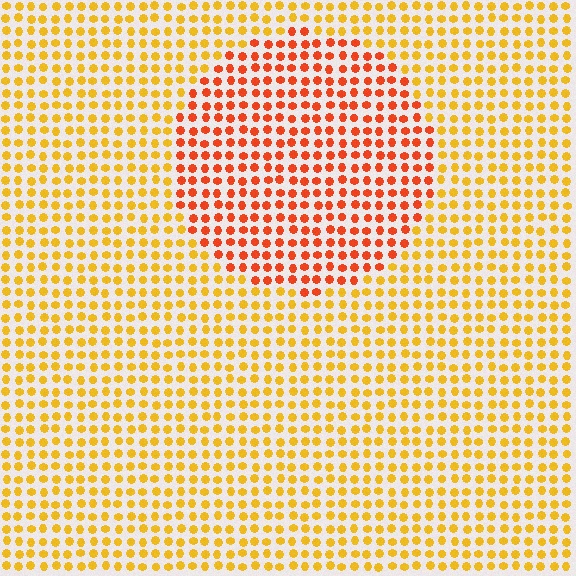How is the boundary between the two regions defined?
The boundary is defined purely by a slight shift in hue (about 35 degrees). Spacing, size, and orientation are identical on both sides.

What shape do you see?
I see a circle.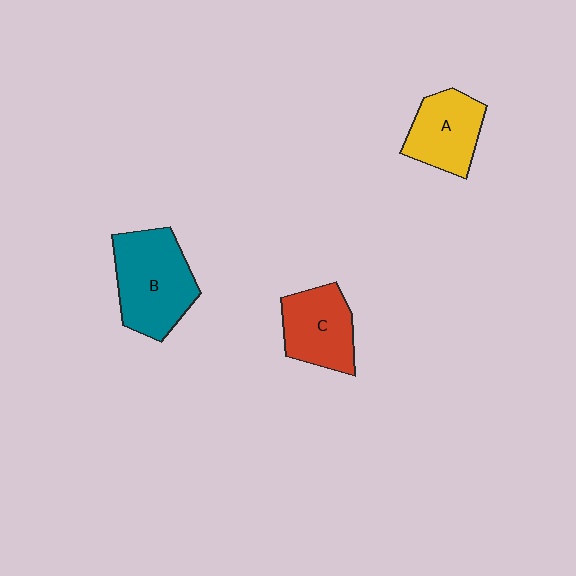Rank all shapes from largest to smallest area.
From largest to smallest: B (teal), C (red), A (yellow).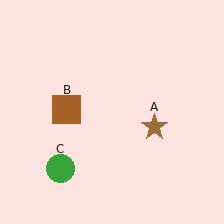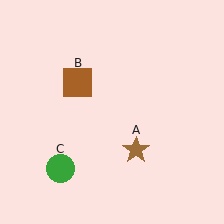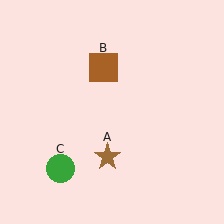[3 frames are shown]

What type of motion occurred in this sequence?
The brown star (object A), brown square (object B) rotated clockwise around the center of the scene.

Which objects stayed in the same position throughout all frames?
Green circle (object C) remained stationary.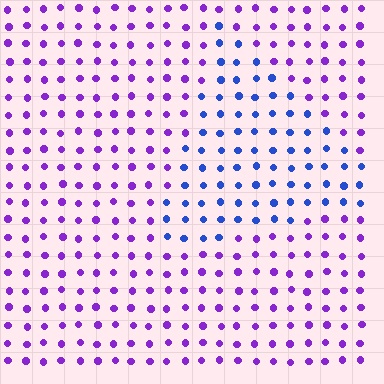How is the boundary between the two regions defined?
The boundary is defined purely by a slight shift in hue (about 49 degrees). Spacing, size, and orientation are identical on both sides.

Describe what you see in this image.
The image is filled with small purple elements in a uniform arrangement. A triangle-shaped region is visible where the elements are tinted to a slightly different hue, forming a subtle color boundary.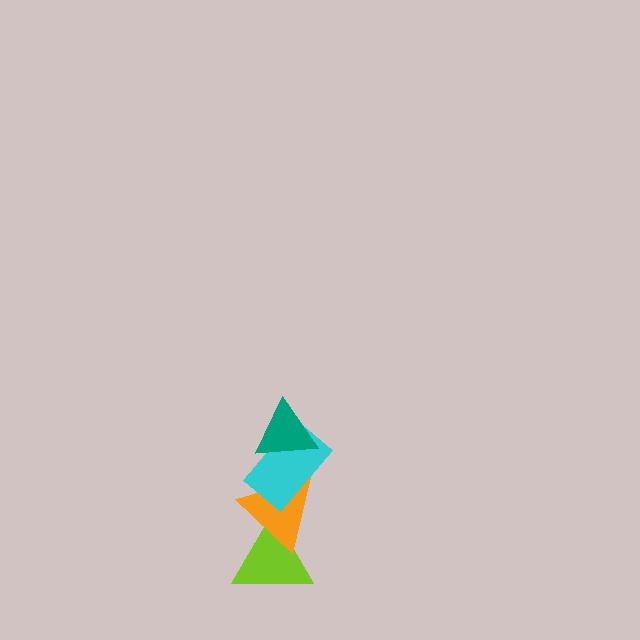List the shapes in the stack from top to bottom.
From top to bottom: the teal triangle, the cyan rectangle, the orange triangle, the lime triangle.